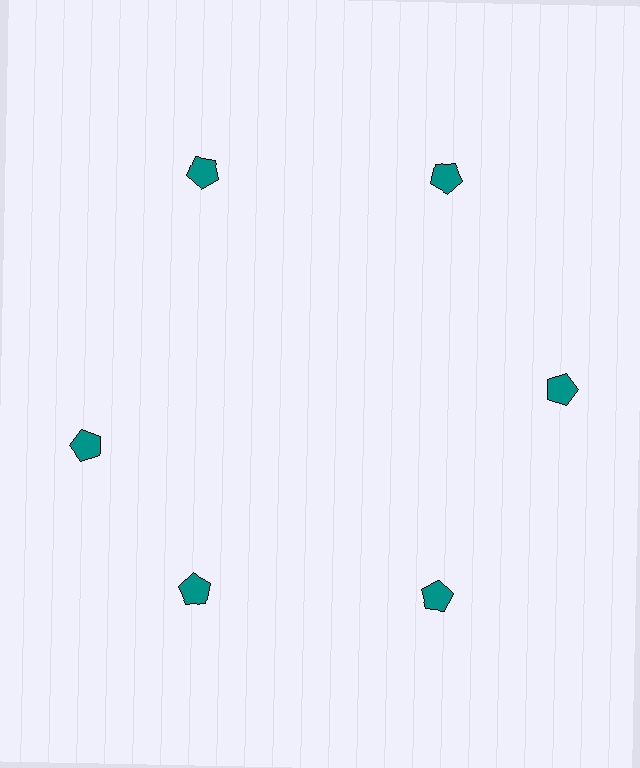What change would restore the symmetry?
The symmetry would be restored by rotating it back into even spacing with its neighbors so that all 6 pentagons sit at equal angles and equal distance from the center.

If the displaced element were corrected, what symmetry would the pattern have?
It would have 6-fold rotational symmetry — the pattern would map onto itself every 60 degrees.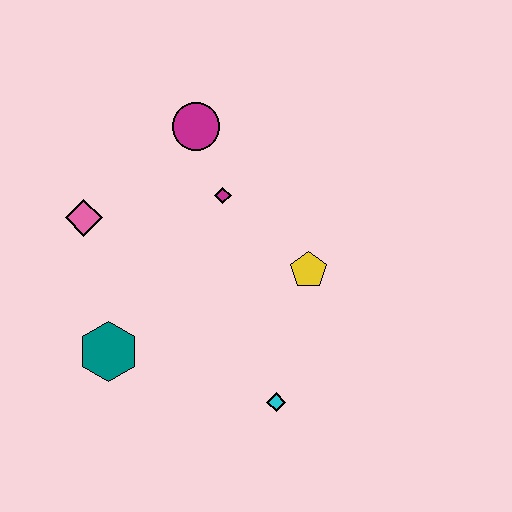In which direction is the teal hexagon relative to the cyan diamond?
The teal hexagon is to the left of the cyan diamond.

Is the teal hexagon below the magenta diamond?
Yes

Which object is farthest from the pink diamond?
The cyan diamond is farthest from the pink diamond.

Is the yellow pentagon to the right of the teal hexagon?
Yes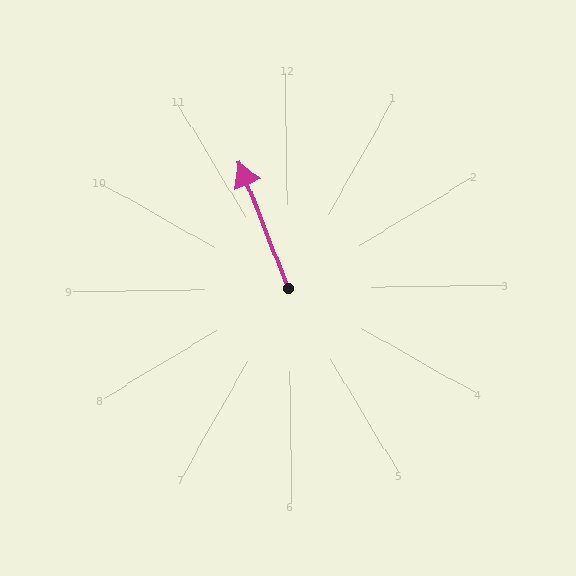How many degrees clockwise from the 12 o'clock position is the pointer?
Approximately 340 degrees.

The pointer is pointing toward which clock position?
Roughly 11 o'clock.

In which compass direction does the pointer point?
North.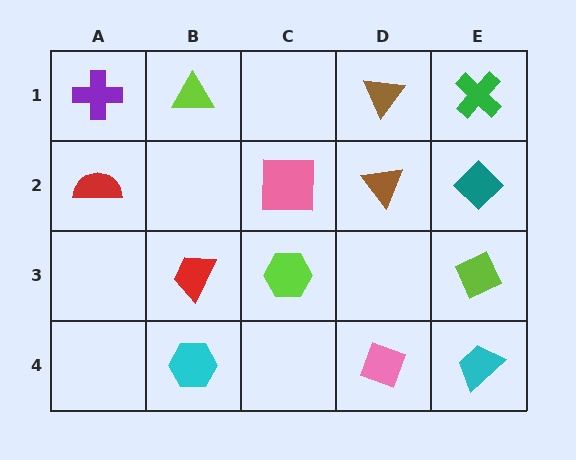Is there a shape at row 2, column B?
No, that cell is empty.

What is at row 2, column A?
A red semicircle.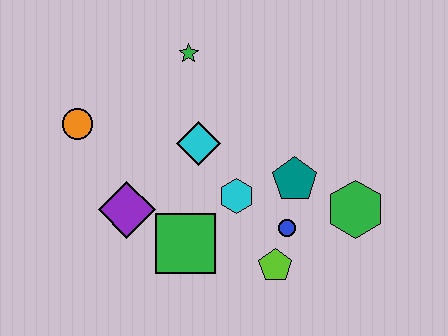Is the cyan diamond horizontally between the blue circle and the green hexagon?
No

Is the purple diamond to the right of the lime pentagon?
No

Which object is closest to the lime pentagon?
The blue circle is closest to the lime pentagon.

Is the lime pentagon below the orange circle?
Yes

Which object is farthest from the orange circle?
The green hexagon is farthest from the orange circle.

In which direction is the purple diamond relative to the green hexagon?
The purple diamond is to the left of the green hexagon.